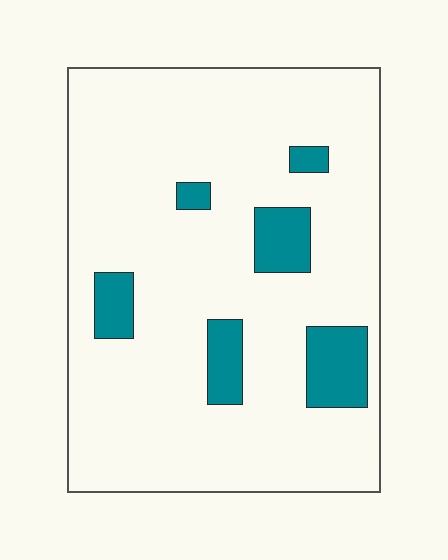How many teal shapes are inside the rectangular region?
6.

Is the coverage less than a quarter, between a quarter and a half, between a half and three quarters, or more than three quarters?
Less than a quarter.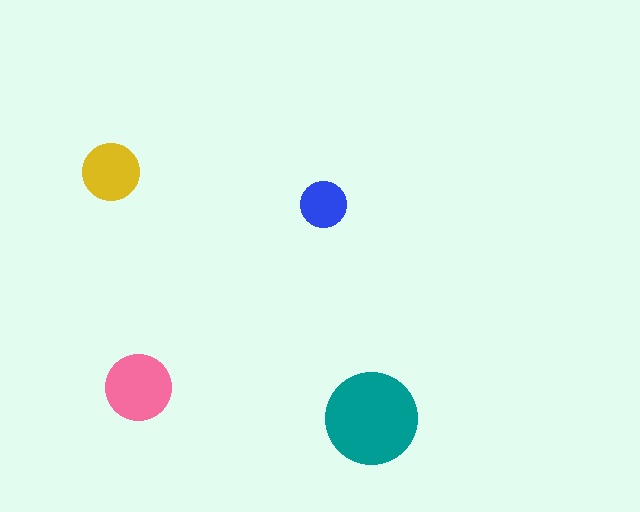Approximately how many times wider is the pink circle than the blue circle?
About 1.5 times wider.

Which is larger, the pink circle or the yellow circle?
The pink one.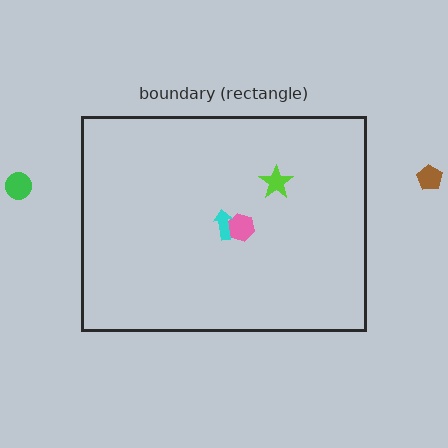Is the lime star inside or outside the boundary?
Inside.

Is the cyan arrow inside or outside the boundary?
Inside.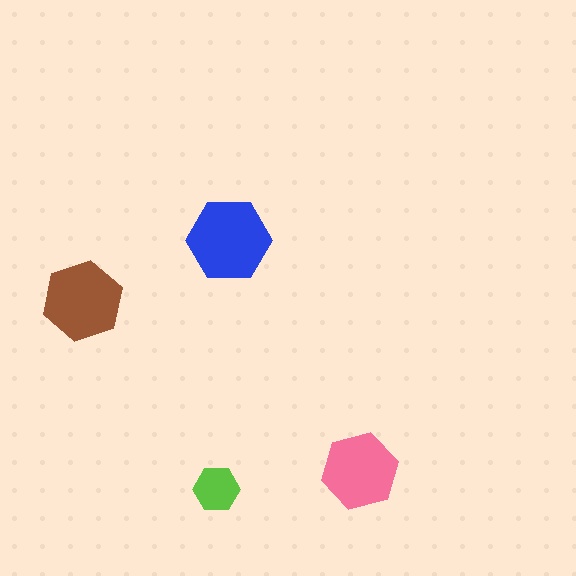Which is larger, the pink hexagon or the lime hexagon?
The pink one.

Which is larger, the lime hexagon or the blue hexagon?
The blue one.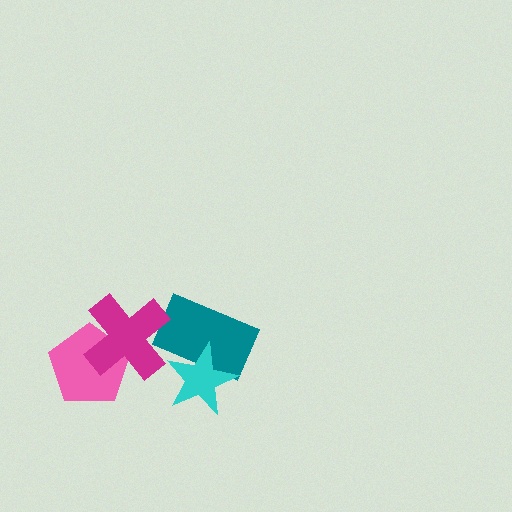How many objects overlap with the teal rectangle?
2 objects overlap with the teal rectangle.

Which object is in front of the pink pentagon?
The magenta cross is in front of the pink pentagon.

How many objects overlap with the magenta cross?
2 objects overlap with the magenta cross.